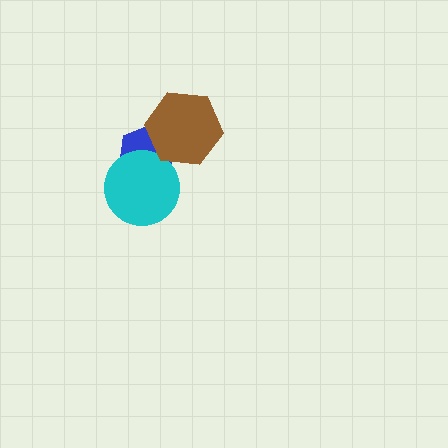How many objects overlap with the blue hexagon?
2 objects overlap with the blue hexagon.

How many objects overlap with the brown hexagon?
1 object overlaps with the brown hexagon.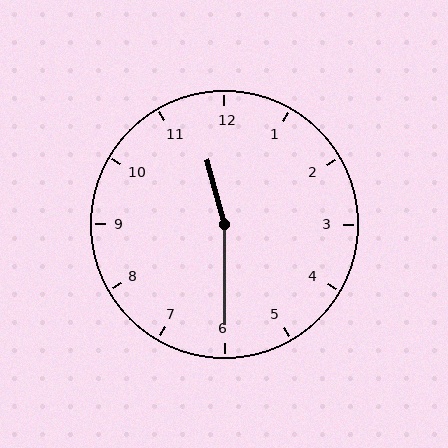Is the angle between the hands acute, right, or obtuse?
It is obtuse.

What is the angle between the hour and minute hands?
Approximately 165 degrees.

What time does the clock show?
11:30.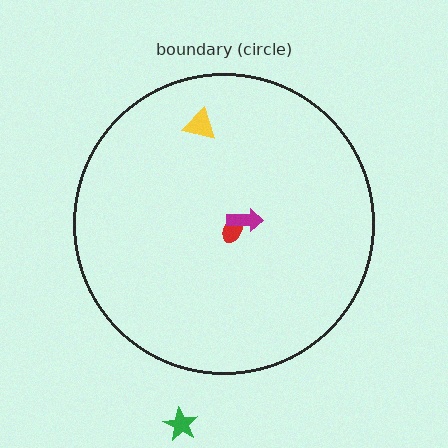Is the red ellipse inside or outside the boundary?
Inside.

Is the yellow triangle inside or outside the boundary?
Inside.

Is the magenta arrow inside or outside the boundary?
Inside.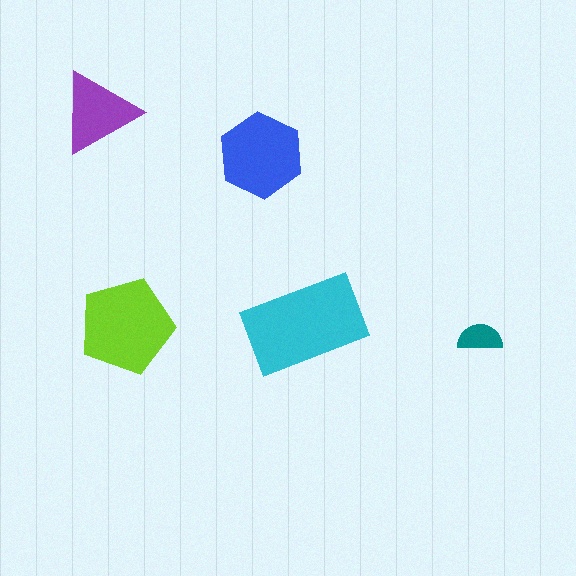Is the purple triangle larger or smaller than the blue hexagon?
Smaller.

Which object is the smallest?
The teal semicircle.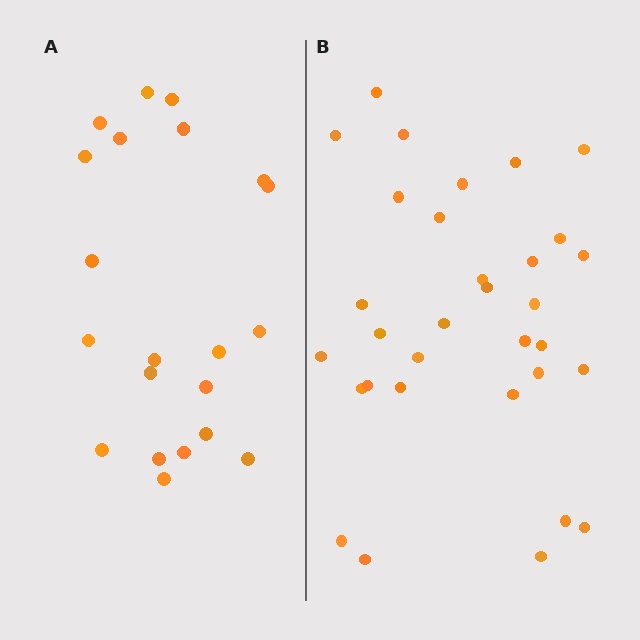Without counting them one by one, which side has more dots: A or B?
Region B (the right region) has more dots.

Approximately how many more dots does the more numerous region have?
Region B has roughly 12 or so more dots than region A.